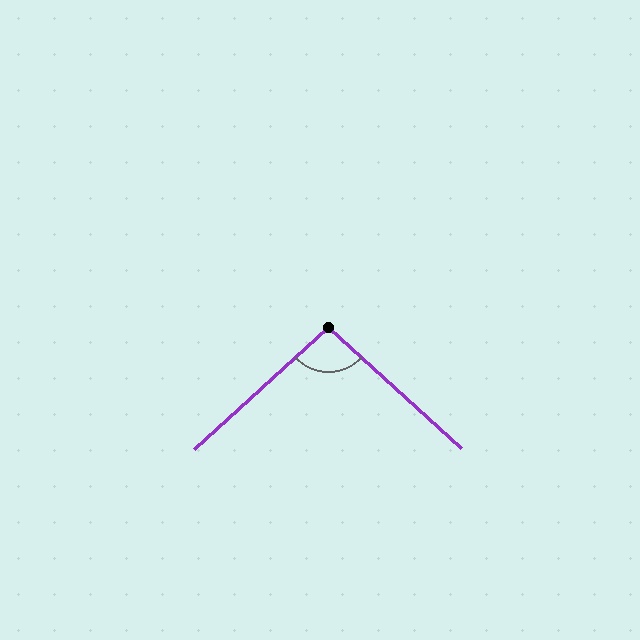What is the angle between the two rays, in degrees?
Approximately 95 degrees.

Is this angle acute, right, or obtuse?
It is obtuse.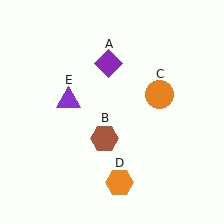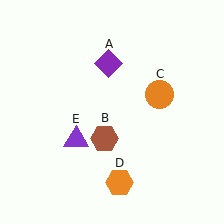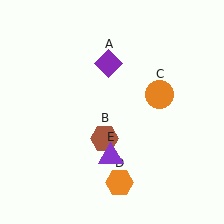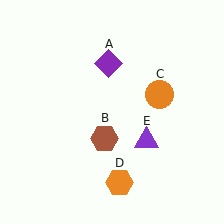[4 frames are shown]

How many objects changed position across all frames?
1 object changed position: purple triangle (object E).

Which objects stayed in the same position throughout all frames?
Purple diamond (object A) and brown hexagon (object B) and orange circle (object C) and orange hexagon (object D) remained stationary.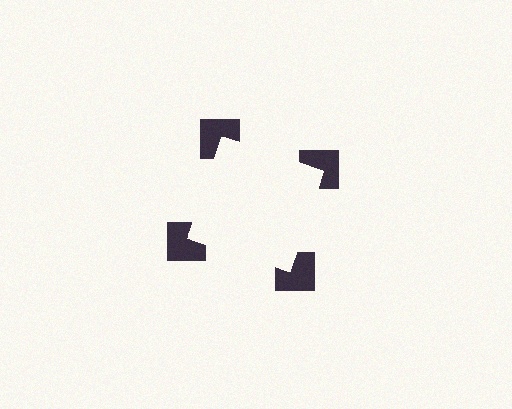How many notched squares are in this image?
There are 4 — one at each vertex of the illusory square.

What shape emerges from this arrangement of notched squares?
An illusory square — its edges are inferred from the aligned wedge cuts in the notched squares, not physically drawn.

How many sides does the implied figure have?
4 sides.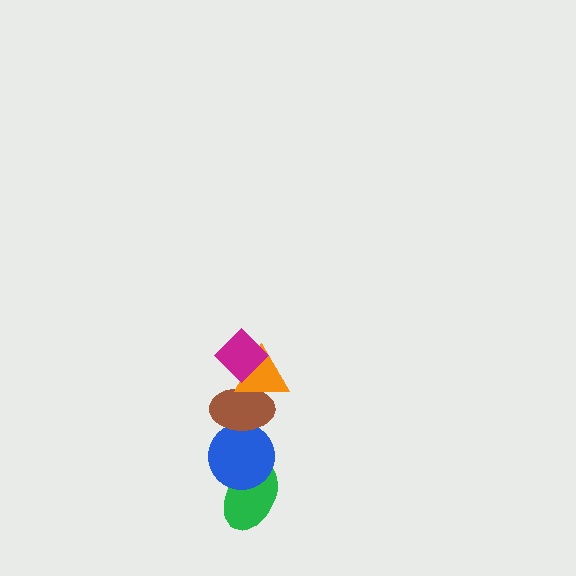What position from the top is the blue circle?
The blue circle is 4th from the top.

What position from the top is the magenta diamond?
The magenta diamond is 1st from the top.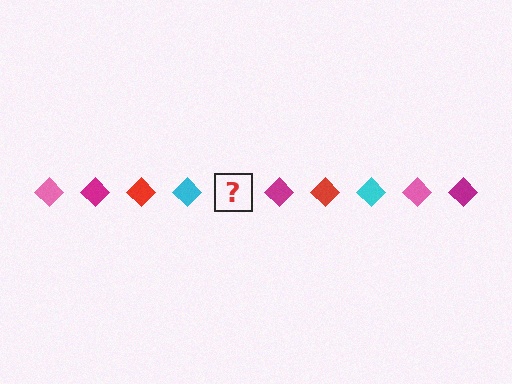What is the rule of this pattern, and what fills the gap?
The rule is that the pattern cycles through pink, magenta, red, cyan diamonds. The gap should be filled with a pink diamond.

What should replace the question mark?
The question mark should be replaced with a pink diamond.